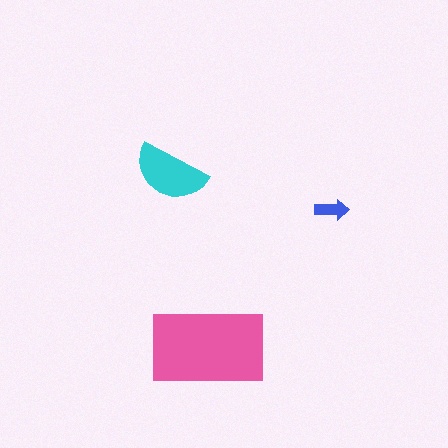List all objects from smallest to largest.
The blue arrow, the cyan semicircle, the pink rectangle.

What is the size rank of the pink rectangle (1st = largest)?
1st.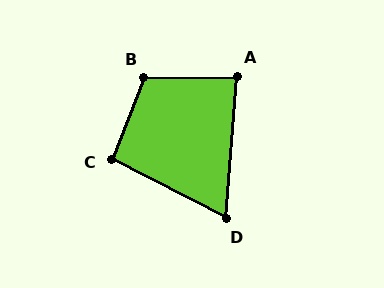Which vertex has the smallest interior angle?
D, at approximately 67 degrees.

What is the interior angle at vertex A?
Approximately 84 degrees (acute).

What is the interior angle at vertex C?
Approximately 96 degrees (obtuse).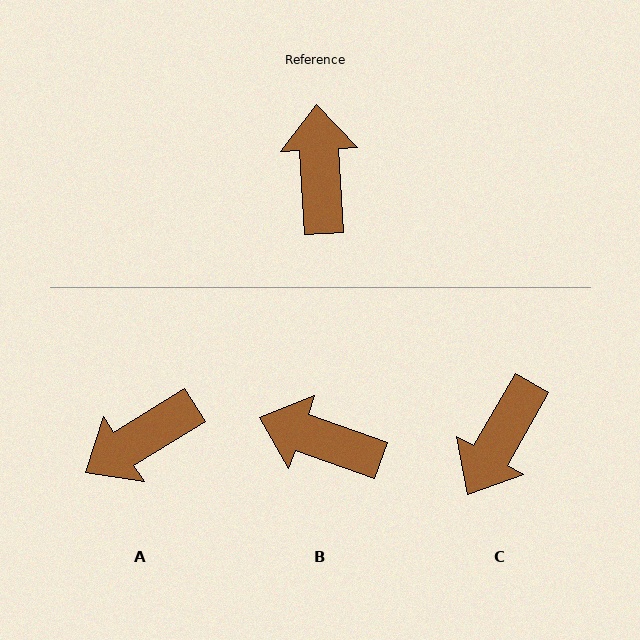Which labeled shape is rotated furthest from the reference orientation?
C, about 147 degrees away.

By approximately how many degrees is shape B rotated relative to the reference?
Approximately 67 degrees counter-clockwise.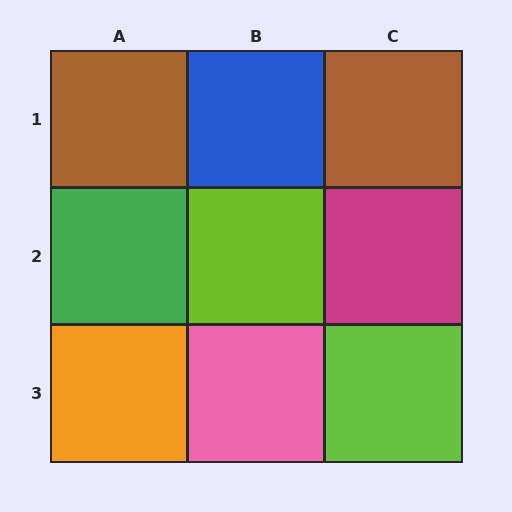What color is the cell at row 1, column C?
Brown.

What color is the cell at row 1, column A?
Brown.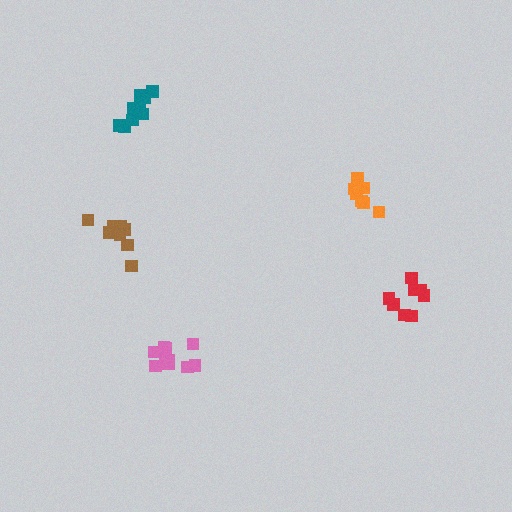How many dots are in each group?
Group 1: 8 dots, Group 2: 7 dots, Group 3: 11 dots, Group 4: 11 dots, Group 5: 8 dots (45 total).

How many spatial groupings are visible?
There are 5 spatial groupings.